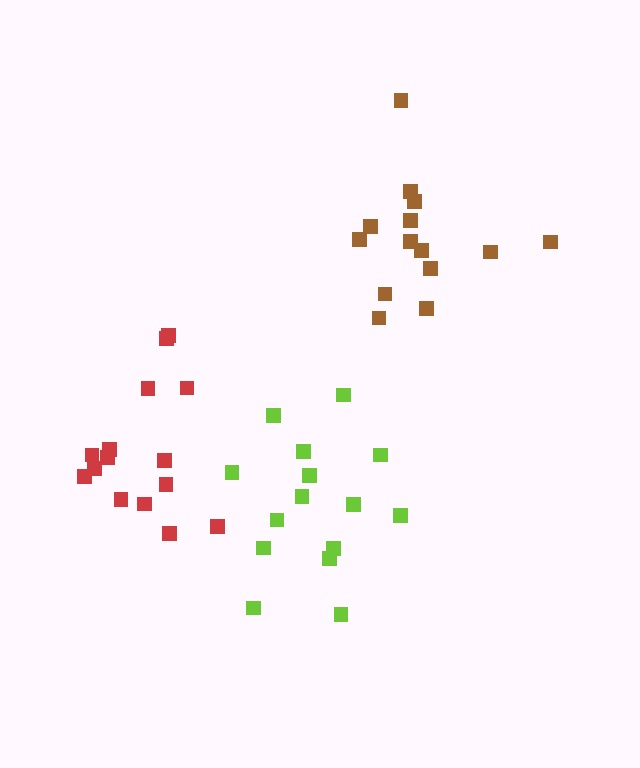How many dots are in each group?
Group 1: 15 dots, Group 2: 15 dots, Group 3: 14 dots (44 total).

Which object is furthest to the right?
The brown cluster is rightmost.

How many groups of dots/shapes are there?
There are 3 groups.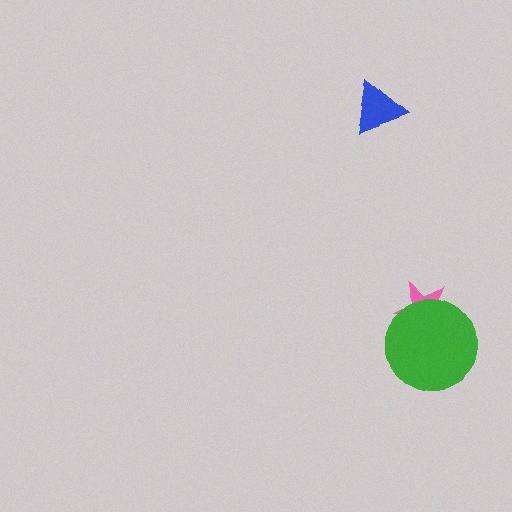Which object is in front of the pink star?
The green circle is in front of the pink star.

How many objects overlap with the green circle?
1 object overlaps with the green circle.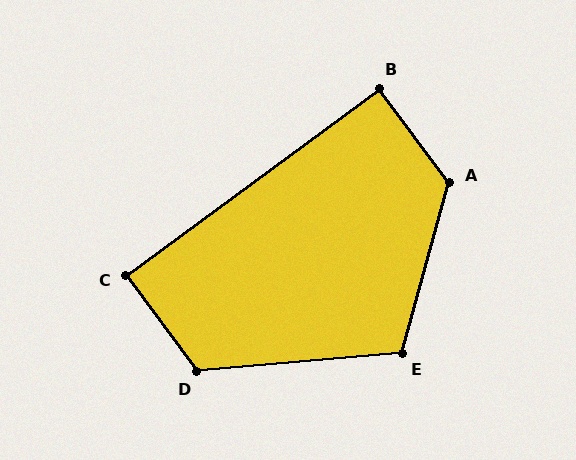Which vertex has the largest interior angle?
A, at approximately 128 degrees.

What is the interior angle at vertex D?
Approximately 121 degrees (obtuse).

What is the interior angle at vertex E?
Approximately 110 degrees (obtuse).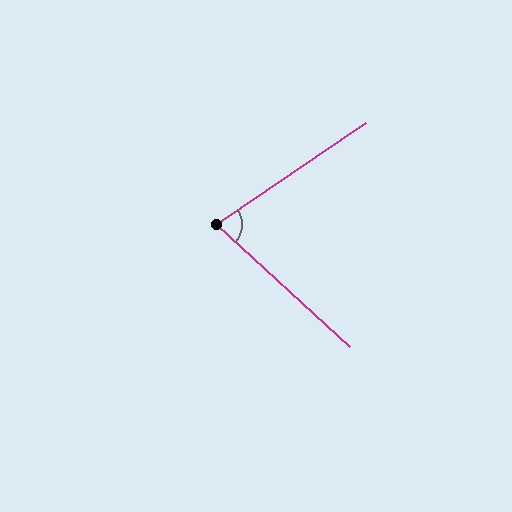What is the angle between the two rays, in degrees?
Approximately 77 degrees.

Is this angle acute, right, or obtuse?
It is acute.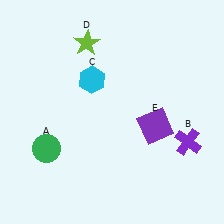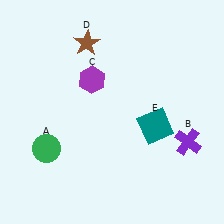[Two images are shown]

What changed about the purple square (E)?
In Image 1, E is purple. In Image 2, it changed to teal.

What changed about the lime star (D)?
In Image 1, D is lime. In Image 2, it changed to brown.